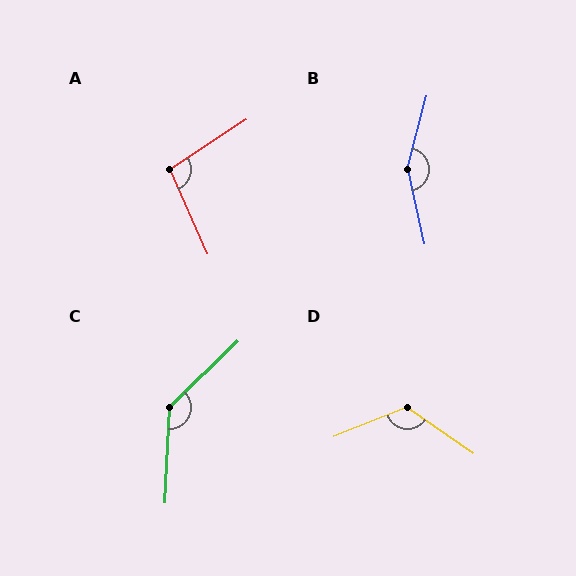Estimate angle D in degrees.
Approximately 123 degrees.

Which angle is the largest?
B, at approximately 153 degrees.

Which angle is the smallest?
A, at approximately 99 degrees.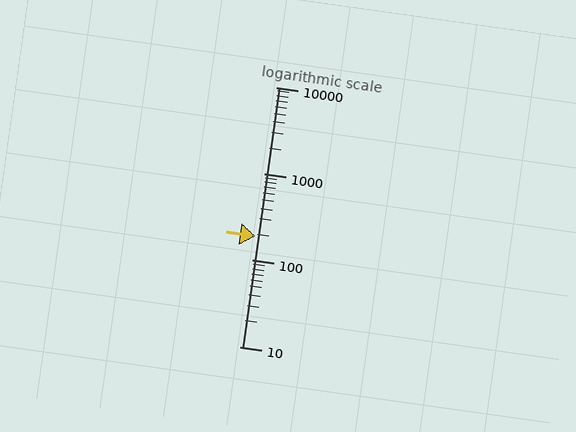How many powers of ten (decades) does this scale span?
The scale spans 3 decades, from 10 to 10000.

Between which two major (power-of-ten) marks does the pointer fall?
The pointer is between 100 and 1000.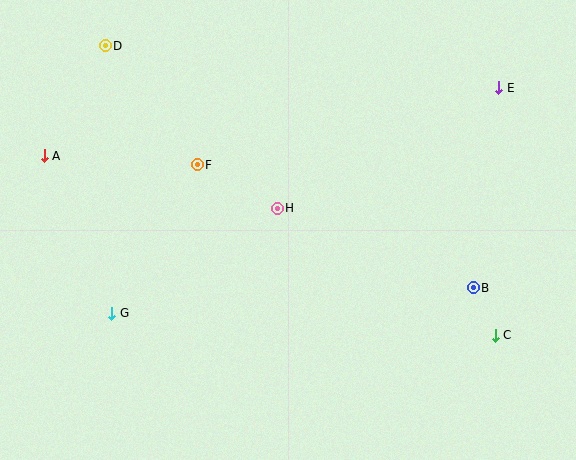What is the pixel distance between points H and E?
The distance between H and E is 252 pixels.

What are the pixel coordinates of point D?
Point D is at (105, 46).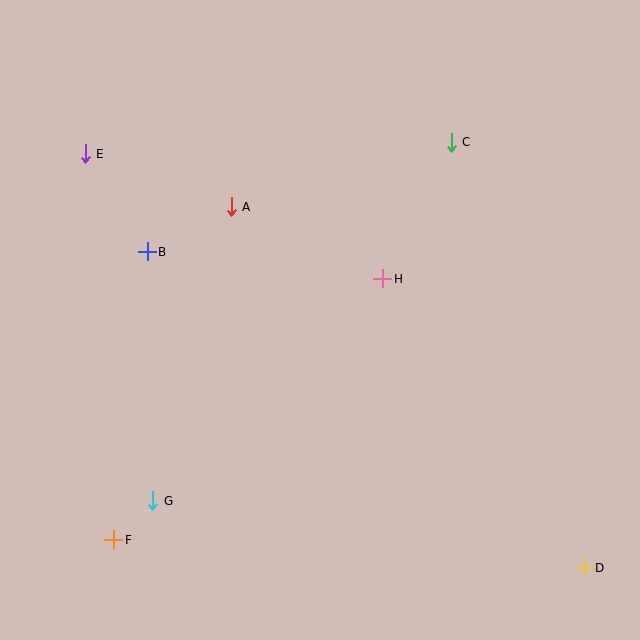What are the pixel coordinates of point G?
Point G is at (153, 501).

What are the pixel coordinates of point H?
Point H is at (383, 279).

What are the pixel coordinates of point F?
Point F is at (114, 540).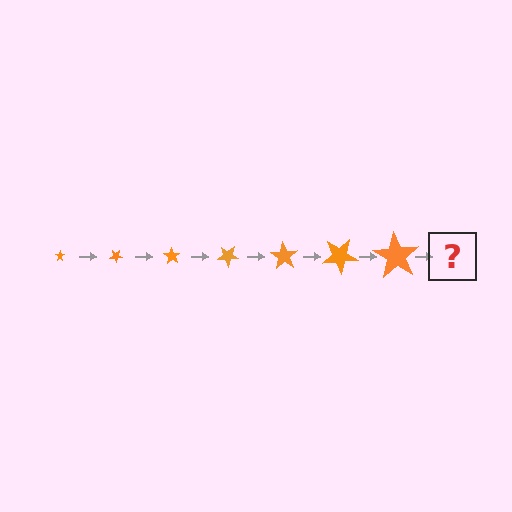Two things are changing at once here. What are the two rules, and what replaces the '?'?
The two rules are that the star grows larger each step and it rotates 35 degrees each step. The '?' should be a star, larger than the previous one and rotated 245 degrees from the start.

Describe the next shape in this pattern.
It should be a star, larger than the previous one and rotated 245 degrees from the start.